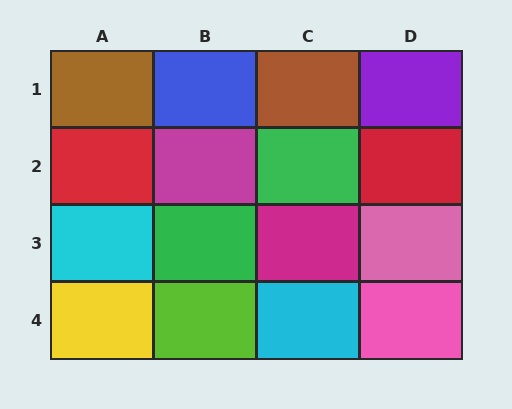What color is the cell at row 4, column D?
Pink.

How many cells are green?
2 cells are green.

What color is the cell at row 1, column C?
Brown.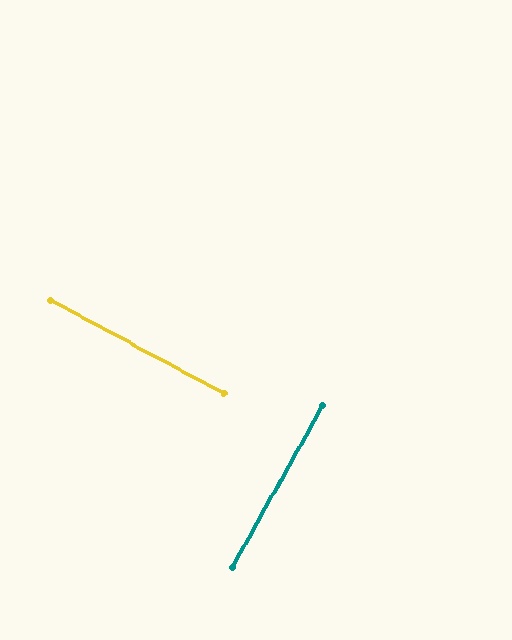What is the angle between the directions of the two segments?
Approximately 89 degrees.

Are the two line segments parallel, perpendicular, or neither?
Perpendicular — they meet at approximately 89°.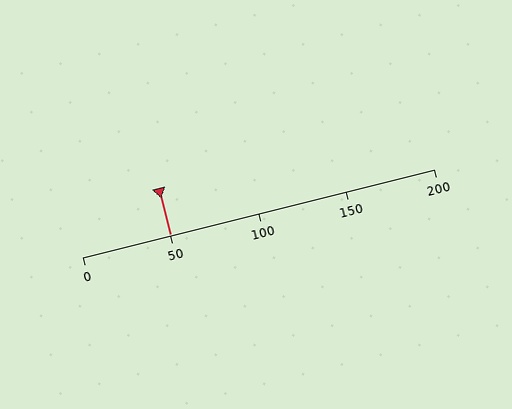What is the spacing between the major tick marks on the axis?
The major ticks are spaced 50 apart.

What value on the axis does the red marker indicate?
The marker indicates approximately 50.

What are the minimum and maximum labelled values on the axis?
The axis runs from 0 to 200.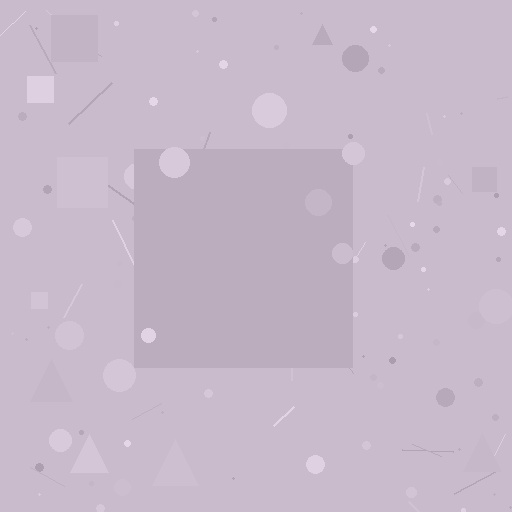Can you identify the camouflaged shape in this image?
The camouflaged shape is a square.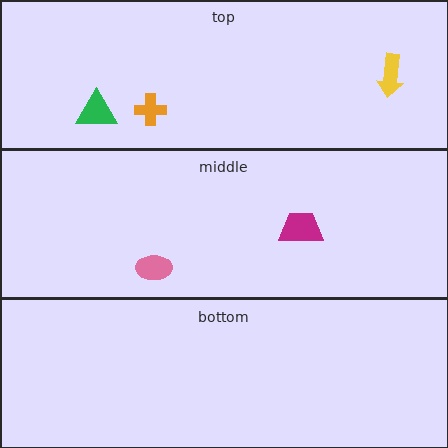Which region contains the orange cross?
The top region.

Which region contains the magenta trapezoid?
The middle region.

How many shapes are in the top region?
3.